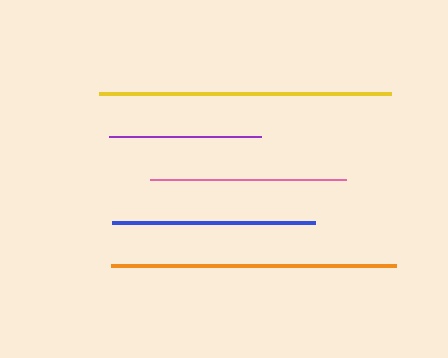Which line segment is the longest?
The yellow line is the longest at approximately 292 pixels.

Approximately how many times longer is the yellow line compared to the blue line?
The yellow line is approximately 1.4 times the length of the blue line.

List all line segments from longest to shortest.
From longest to shortest: yellow, orange, blue, pink, purple.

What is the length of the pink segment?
The pink segment is approximately 196 pixels long.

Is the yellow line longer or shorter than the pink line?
The yellow line is longer than the pink line.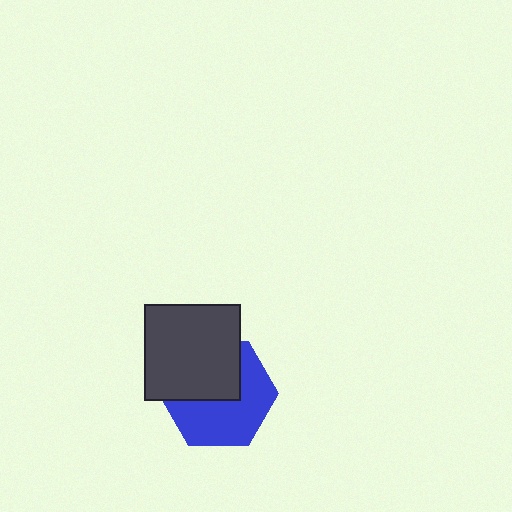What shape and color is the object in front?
The object in front is a dark gray square.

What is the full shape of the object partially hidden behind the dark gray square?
The partially hidden object is a blue hexagon.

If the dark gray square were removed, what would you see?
You would see the complete blue hexagon.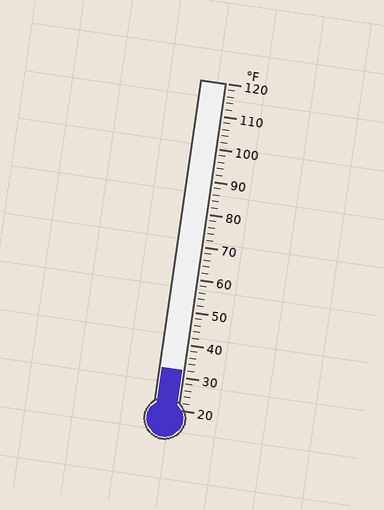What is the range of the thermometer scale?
The thermometer scale ranges from 20°F to 120°F.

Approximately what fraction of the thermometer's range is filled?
The thermometer is filled to approximately 10% of its range.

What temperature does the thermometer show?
The thermometer shows approximately 32°F.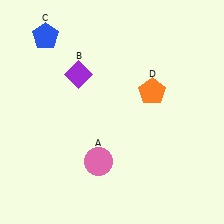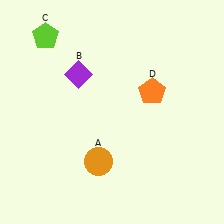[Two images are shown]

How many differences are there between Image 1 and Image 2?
There are 2 differences between the two images.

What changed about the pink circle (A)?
In Image 1, A is pink. In Image 2, it changed to orange.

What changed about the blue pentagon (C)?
In Image 1, C is blue. In Image 2, it changed to lime.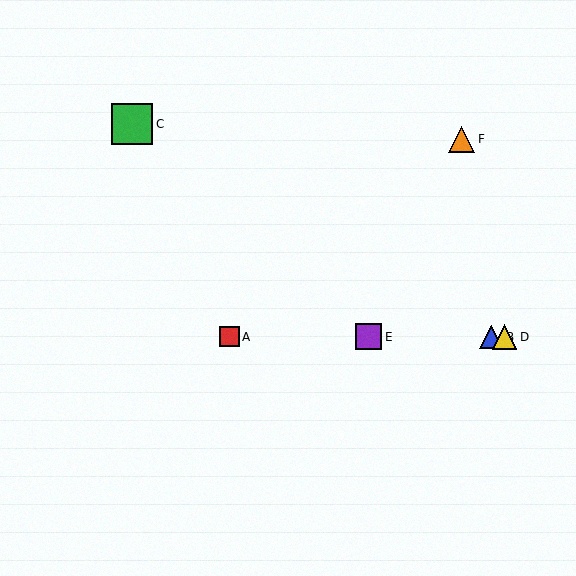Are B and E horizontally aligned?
Yes, both are at y≈337.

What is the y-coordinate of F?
Object F is at y≈139.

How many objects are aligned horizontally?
4 objects (A, B, D, E) are aligned horizontally.